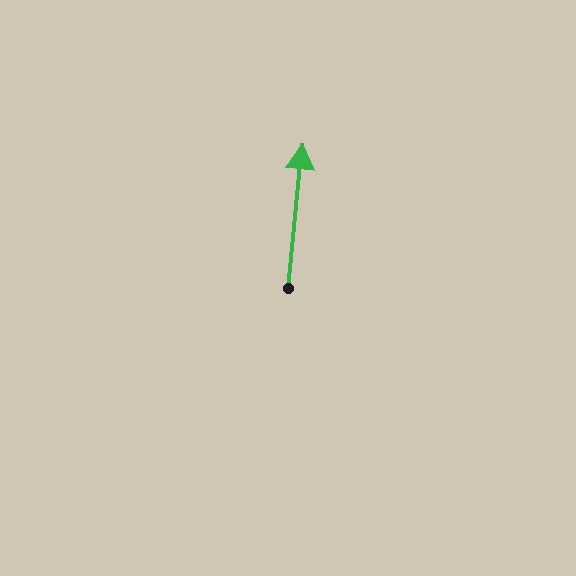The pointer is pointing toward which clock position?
Roughly 12 o'clock.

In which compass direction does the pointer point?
North.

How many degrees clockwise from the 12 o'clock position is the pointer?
Approximately 6 degrees.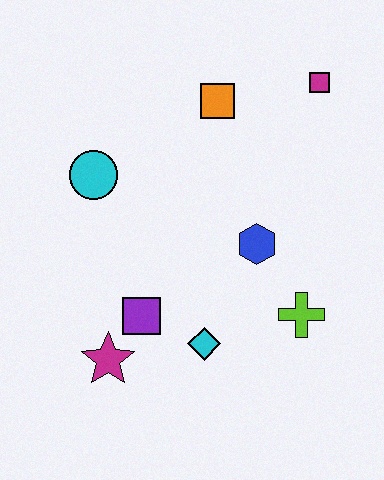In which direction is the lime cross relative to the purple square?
The lime cross is to the right of the purple square.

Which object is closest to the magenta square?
The orange square is closest to the magenta square.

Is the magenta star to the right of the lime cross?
No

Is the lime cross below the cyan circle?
Yes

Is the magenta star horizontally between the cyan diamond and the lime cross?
No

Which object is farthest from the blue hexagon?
The magenta star is farthest from the blue hexagon.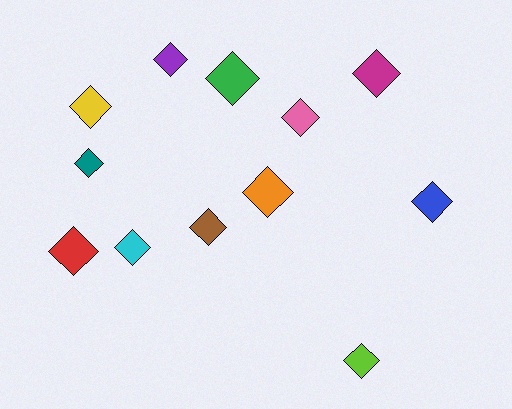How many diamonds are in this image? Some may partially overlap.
There are 12 diamonds.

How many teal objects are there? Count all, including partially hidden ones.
There is 1 teal object.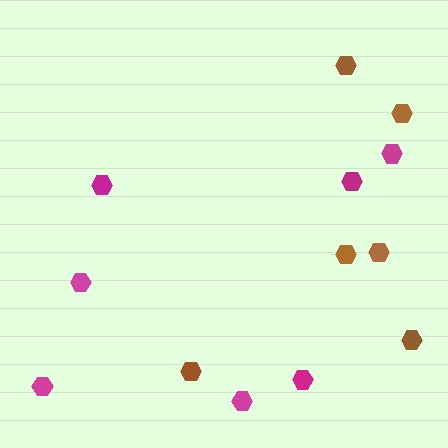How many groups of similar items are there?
There are 2 groups: one group of magenta hexagons (7) and one group of brown hexagons (6).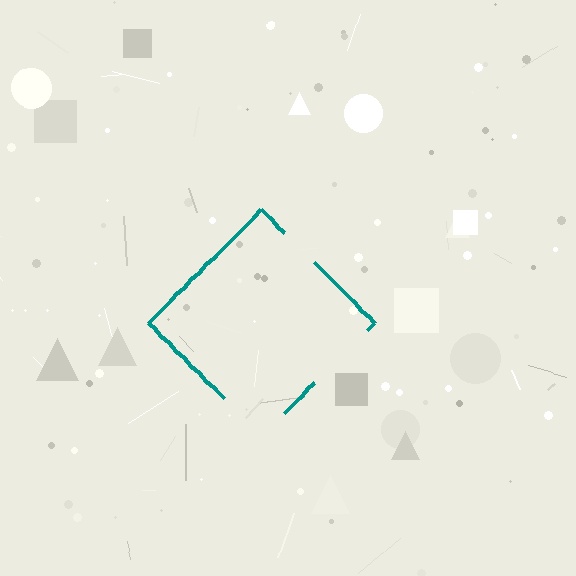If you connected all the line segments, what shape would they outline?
They would outline a diamond.